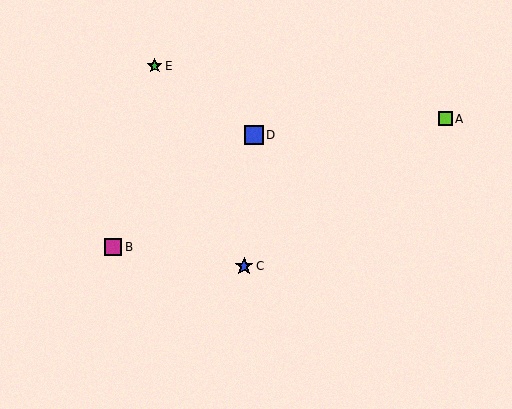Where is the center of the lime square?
The center of the lime square is at (445, 119).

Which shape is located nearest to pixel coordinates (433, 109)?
The lime square (labeled A) at (445, 119) is nearest to that location.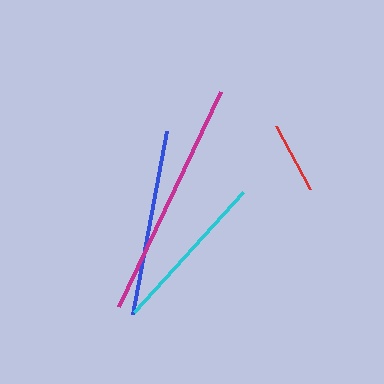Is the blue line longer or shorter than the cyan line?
The blue line is longer than the cyan line.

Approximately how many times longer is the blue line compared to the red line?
The blue line is approximately 2.6 times the length of the red line.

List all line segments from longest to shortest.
From longest to shortest: magenta, blue, cyan, red.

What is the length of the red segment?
The red segment is approximately 71 pixels long.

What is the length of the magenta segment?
The magenta segment is approximately 238 pixels long.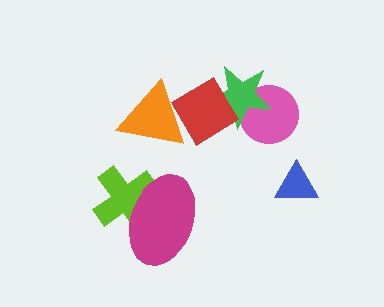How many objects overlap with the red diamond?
2 objects overlap with the red diamond.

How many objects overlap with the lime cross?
1 object overlaps with the lime cross.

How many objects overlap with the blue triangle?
0 objects overlap with the blue triangle.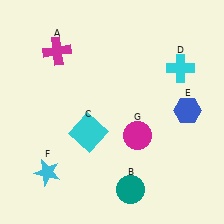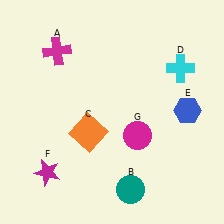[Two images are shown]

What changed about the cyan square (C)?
In Image 1, C is cyan. In Image 2, it changed to orange.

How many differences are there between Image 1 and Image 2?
There are 2 differences between the two images.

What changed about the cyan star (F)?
In Image 1, F is cyan. In Image 2, it changed to magenta.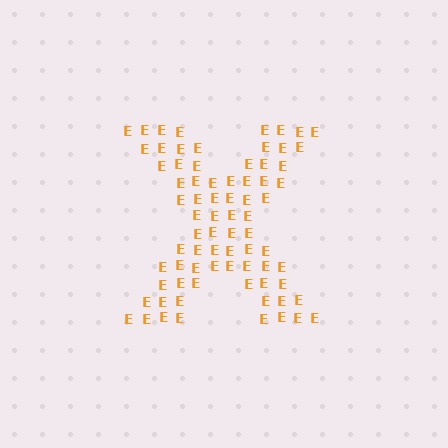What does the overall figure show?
The overall figure shows the letter X.